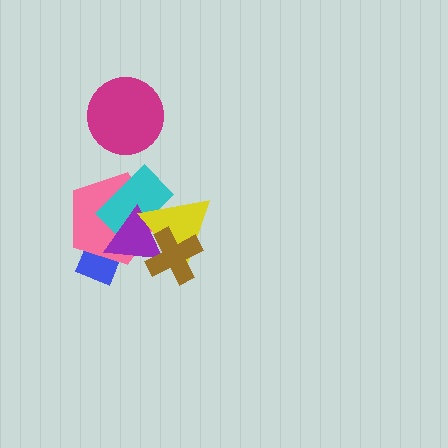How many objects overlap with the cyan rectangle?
3 objects overlap with the cyan rectangle.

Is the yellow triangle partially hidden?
Yes, it is partially covered by another shape.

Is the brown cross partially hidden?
No, no other shape covers it.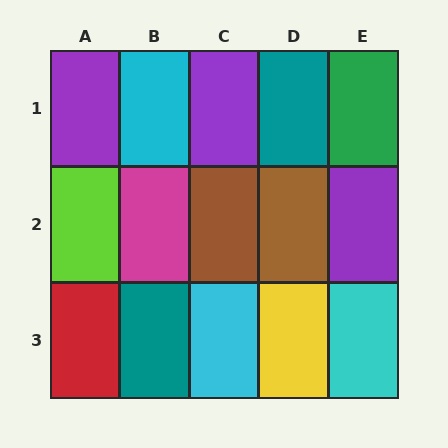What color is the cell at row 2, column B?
Magenta.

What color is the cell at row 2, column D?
Brown.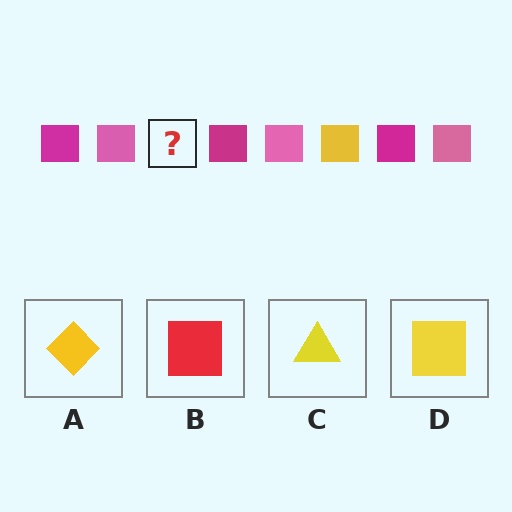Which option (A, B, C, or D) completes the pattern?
D.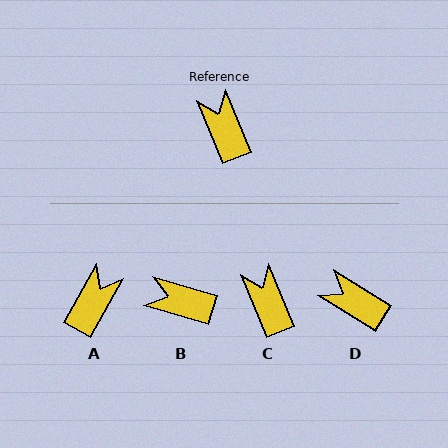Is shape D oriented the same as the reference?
No, it is off by about 35 degrees.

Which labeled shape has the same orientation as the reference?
C.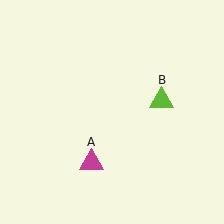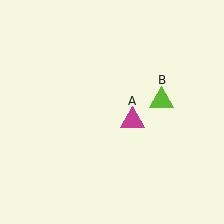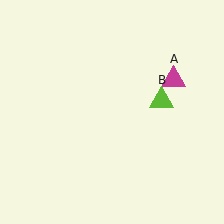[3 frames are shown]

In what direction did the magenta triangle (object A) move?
The magenta triangle (object A) moved up and to the right.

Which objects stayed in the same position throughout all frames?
Lime triangle (object B) remained stationary.